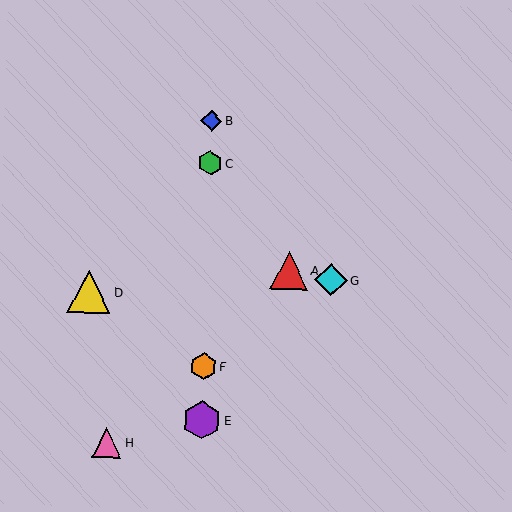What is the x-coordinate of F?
Object F is at x≈204.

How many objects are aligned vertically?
4 objects (B, C, E, F) are aligned vertically.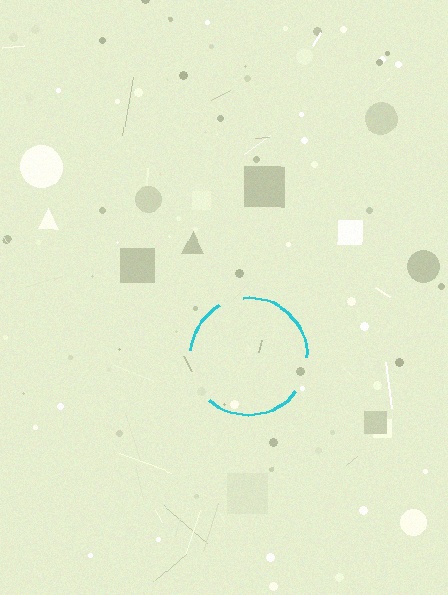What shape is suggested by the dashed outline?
The dashed outline suggests a circle.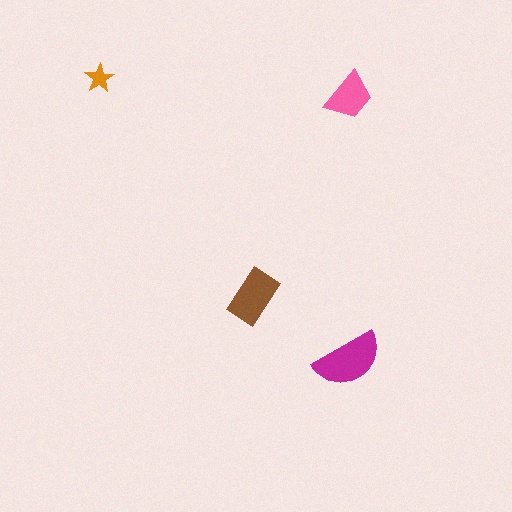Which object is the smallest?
The orange star.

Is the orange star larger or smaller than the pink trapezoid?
Smaller.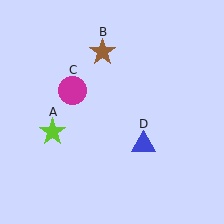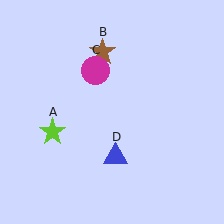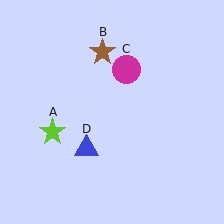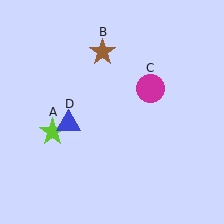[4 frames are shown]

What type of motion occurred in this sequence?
The magenta circle (object C), blue triangle (object D) rotated clockwise around the center of the scene.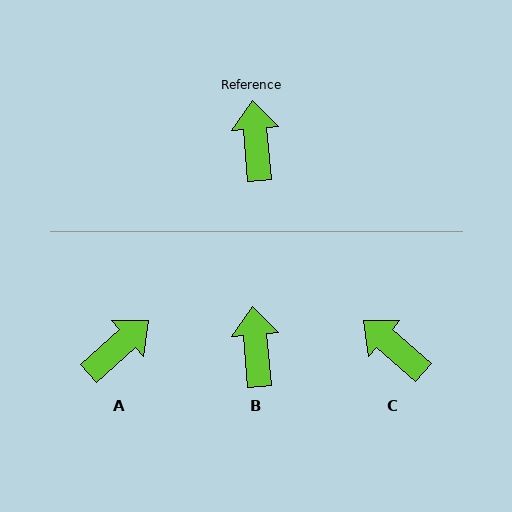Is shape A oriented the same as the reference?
No, it is off by about 54 degrees.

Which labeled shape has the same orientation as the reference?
B.